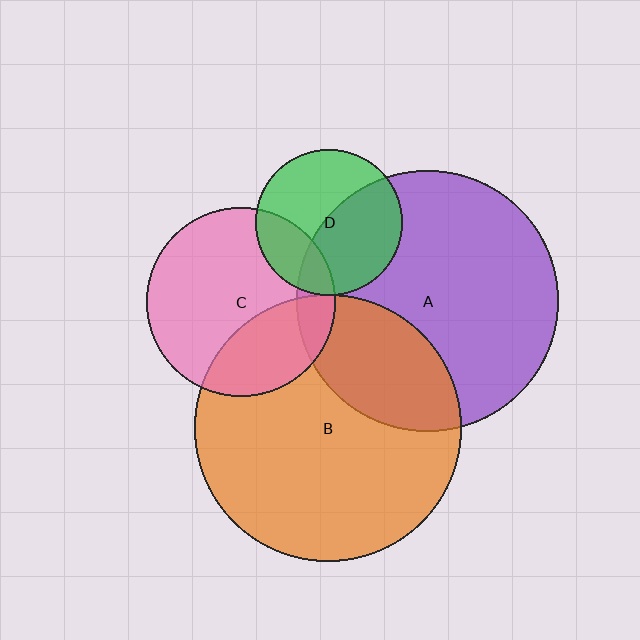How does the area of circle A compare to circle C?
Approximately 1.9 times.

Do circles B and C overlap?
Yes.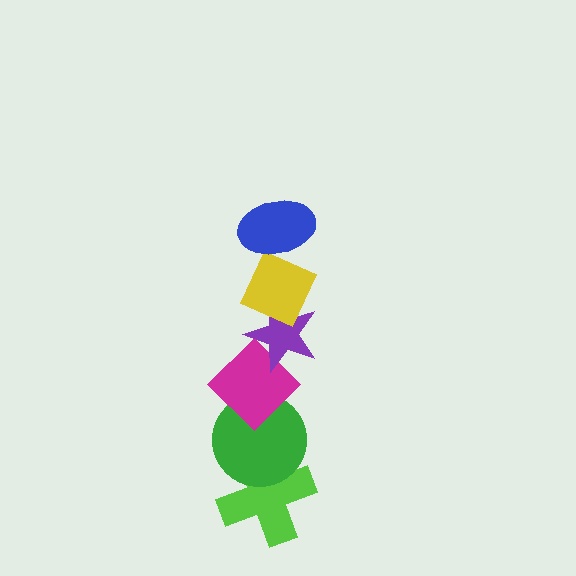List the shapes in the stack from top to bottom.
From top to bottom: the blue ellipse, the yellow diamond, the purple star, the magenta diamond, the green circle, the lime cross.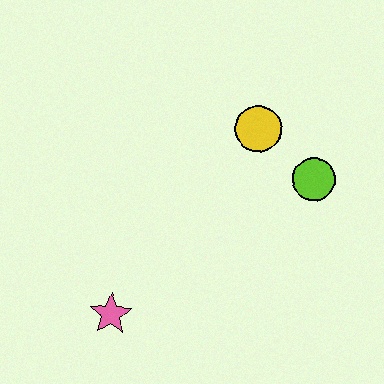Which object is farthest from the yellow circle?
The pink star is farthest from the yellow circle.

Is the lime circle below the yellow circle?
Yes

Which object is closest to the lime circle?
The yellow circle is closest to the lime circle.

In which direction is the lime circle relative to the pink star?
The lime circle is to the right of the pink star.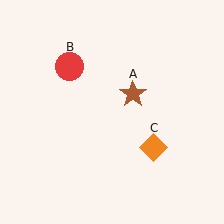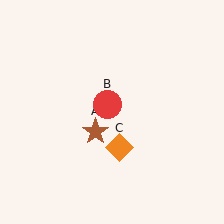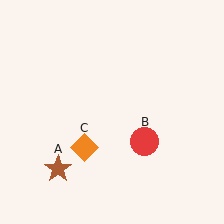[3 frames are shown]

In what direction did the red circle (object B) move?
The red circle (object B) moved down and to the right.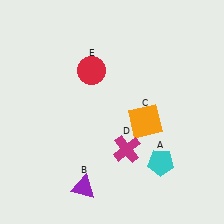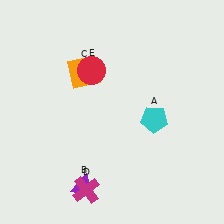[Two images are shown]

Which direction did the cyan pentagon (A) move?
The cyan pentagon (A) moved up.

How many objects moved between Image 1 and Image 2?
3 objects moved between the two images.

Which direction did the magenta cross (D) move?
The magenta cross (D) moved down.